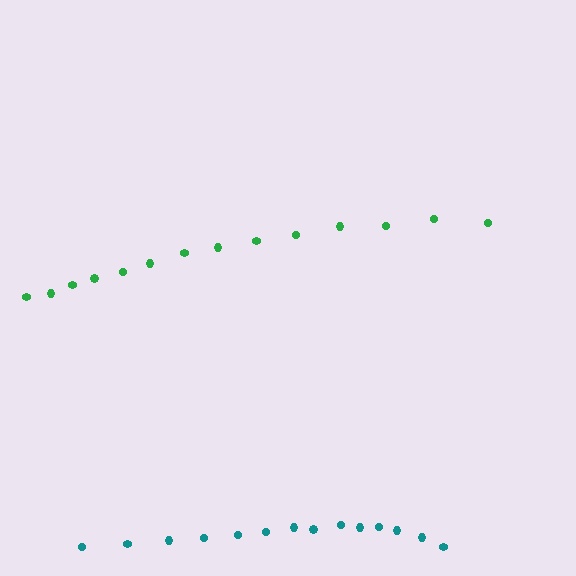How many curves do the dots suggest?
There are 2 distinct paths.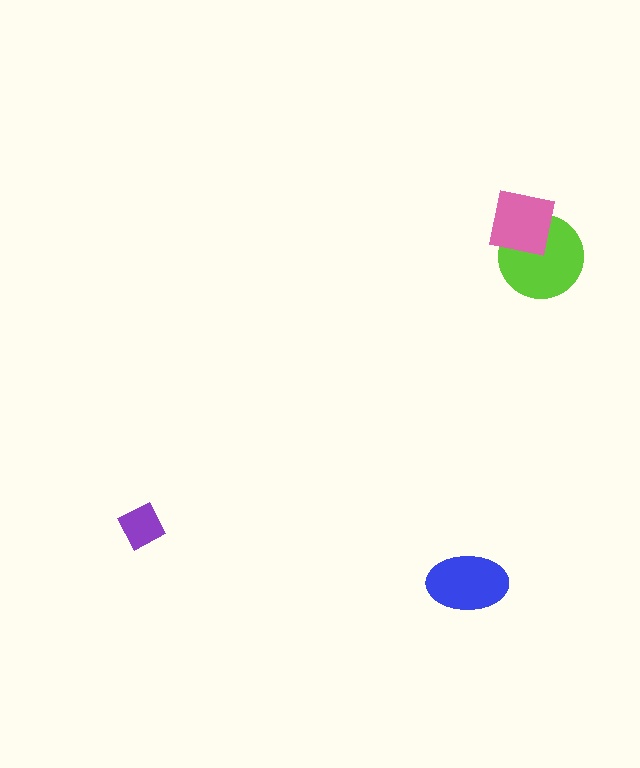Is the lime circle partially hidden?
Yes, it is partially covered by another shape.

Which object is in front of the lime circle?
The pink square is in front of the lime circle.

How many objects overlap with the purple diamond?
0 objects overlap with the purple diamond.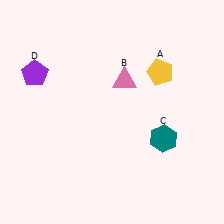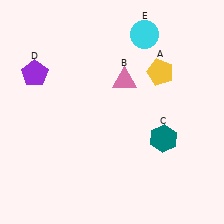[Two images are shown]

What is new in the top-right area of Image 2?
A cyan circle (E) was added in the top-right area of Image 2.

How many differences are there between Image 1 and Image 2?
There is 1 difference between the two images.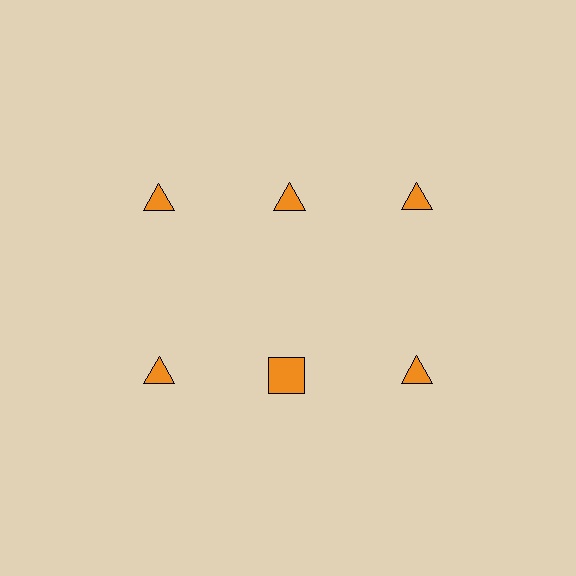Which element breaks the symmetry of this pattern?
The orange square in the second row, second from left column breaks the symmetry. All other shapes are orange triangles.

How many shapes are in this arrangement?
There are 6 shapes arranged in a grid pattern.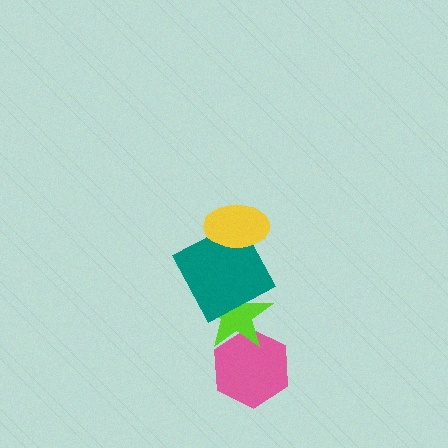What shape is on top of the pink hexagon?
The lime star is on top of the pink hexagon.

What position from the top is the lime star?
The lime star is 3rd from the top.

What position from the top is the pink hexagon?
The pink hexagon is 4th from the top.